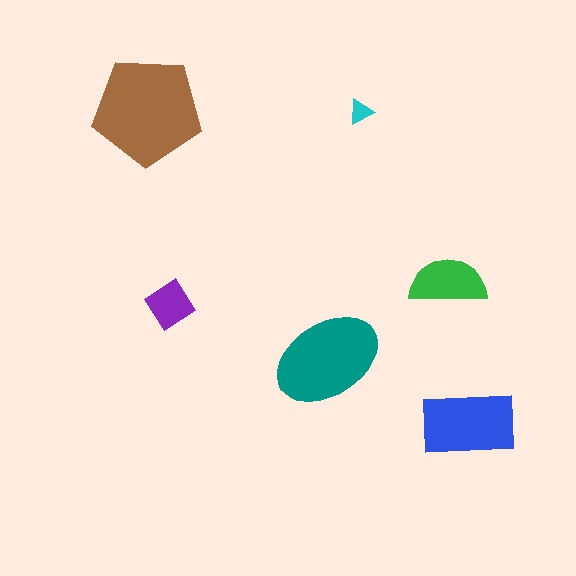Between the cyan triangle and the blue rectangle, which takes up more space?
The blue rectangle.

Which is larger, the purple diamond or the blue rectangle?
The blue rectangle.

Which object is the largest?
The brown pentagon.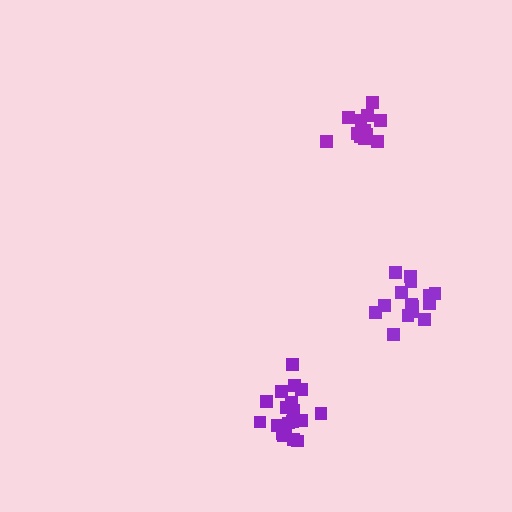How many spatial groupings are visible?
There are 3 spatial groupings.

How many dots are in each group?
Group 1: 13 dots, Group 2: 15 dots, Group 3: 19 dots (47 total).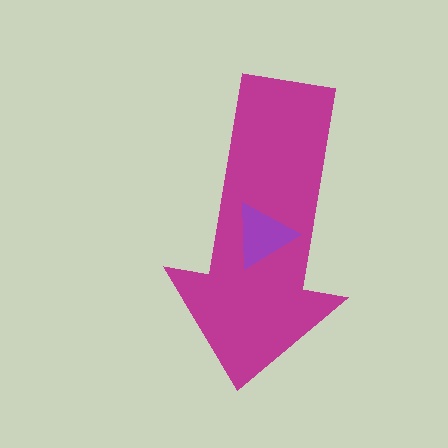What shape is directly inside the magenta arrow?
The purple triangle.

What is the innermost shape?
The purple triangle.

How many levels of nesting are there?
2.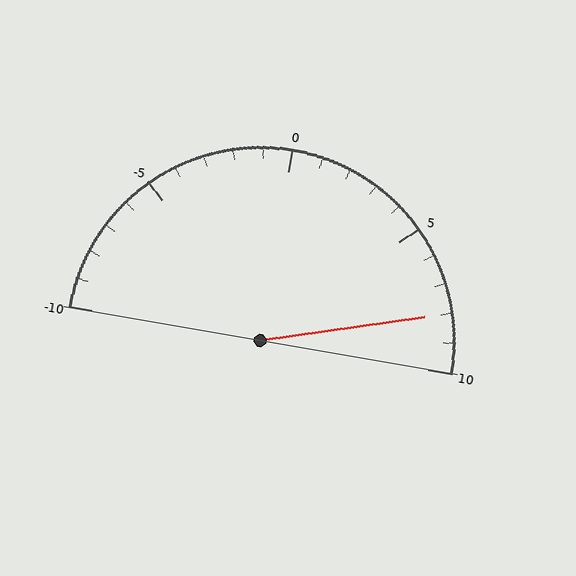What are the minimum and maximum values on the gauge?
The gauge ranges from -10 to 10.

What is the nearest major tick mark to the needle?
The nearest major tick mark is 10.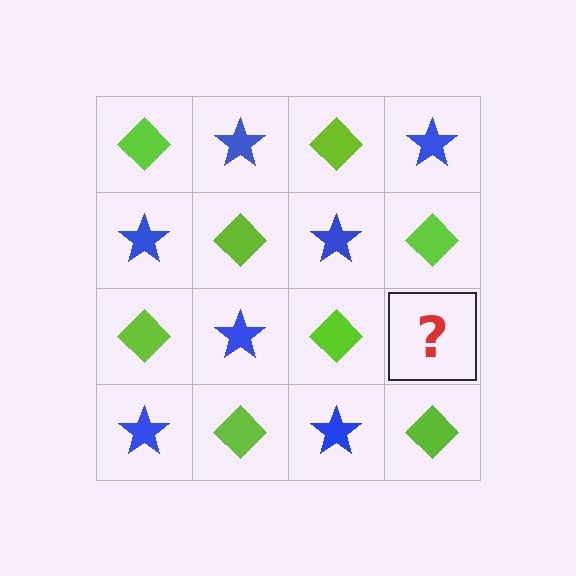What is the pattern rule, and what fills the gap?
The rule is that it alternates lime diamond and blue star in a checkerboard pattern. The gap should be filled with a blue star.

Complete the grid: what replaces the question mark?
The question mark should be replaced with a blue star.